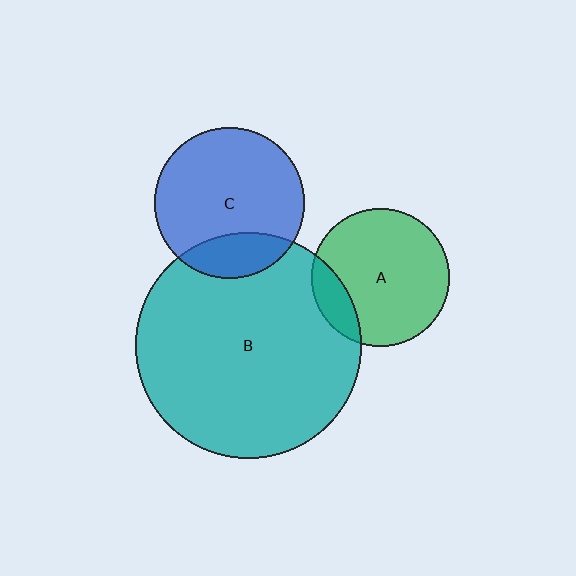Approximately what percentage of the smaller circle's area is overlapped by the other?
Approximately 20%.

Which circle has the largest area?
Circle B (teal).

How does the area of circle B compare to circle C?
Approximately 2.2 times.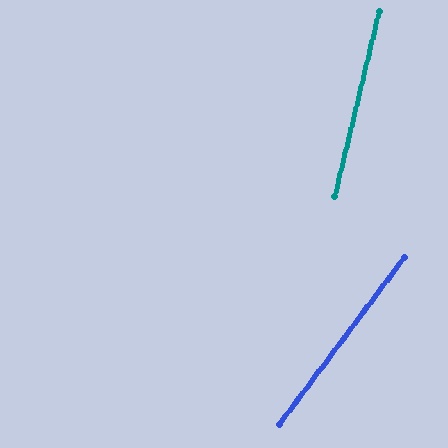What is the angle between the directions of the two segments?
Approximately 23 degrees.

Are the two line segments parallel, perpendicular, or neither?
Neither parallel nor perpendicular — they differ by about 23°.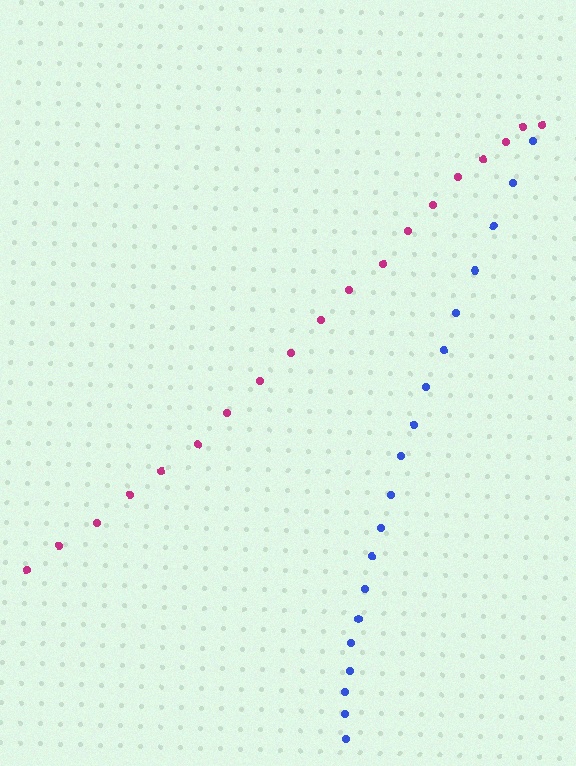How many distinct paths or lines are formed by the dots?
There are 2 distinct paths.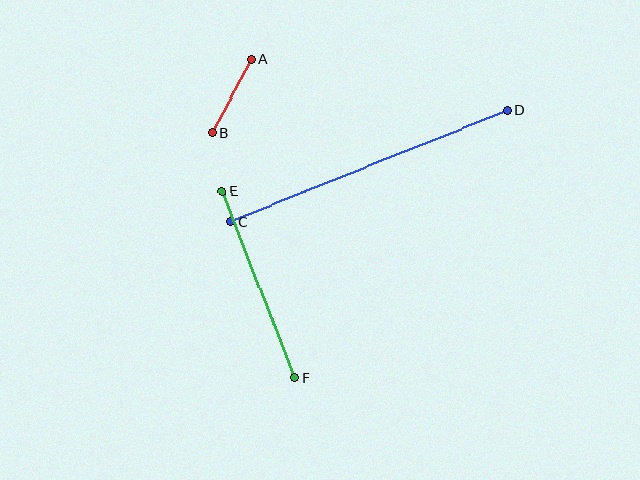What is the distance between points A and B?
The distance is approximately 84 pixels.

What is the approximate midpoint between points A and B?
The midpoint is at approximately (232, 96) pixels.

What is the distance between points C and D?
The distance is approximately 298 pixels.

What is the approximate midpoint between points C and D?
The midpoint is at approximately (369, 166) pixels.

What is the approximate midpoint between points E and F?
The midpoint is at approximately (259, 285) pixels.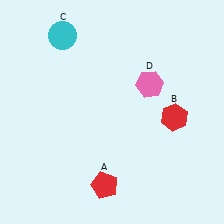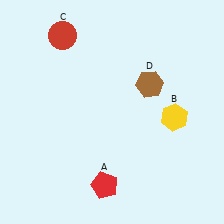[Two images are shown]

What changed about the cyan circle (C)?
In Image 1, C is cyan. In Image 2, it changed to red.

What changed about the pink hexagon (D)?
In Image 1, D is pink. In Image 2, it changed to brown.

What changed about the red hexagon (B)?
In Image 1, B is red. In Image 2, it changed to yellow.